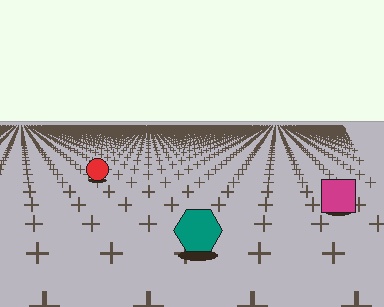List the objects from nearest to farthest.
From nearest to farthest: the teal hexagon, the magenta square, the red circle.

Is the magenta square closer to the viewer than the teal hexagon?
No. The teal hexagon is closer — you can tell from the texture gradient: the ground texture is coarser near it.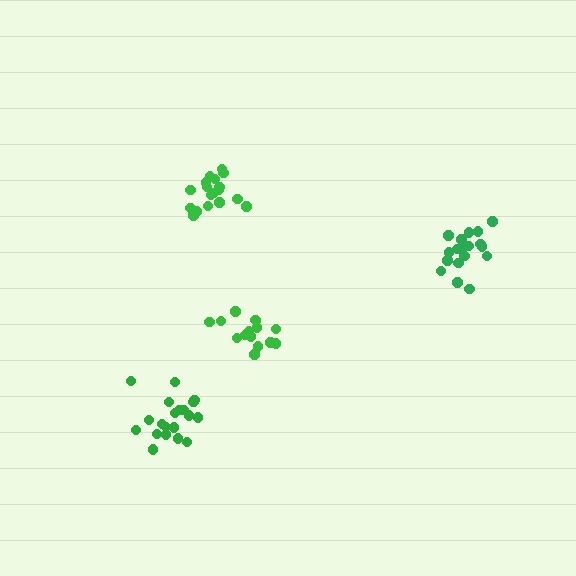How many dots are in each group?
Group 1: 16 dots, Group 2: 18 dots, Group 3: 20 dots, Group 4: 19 dots (73 total).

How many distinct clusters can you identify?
There are 4 distinct clusters.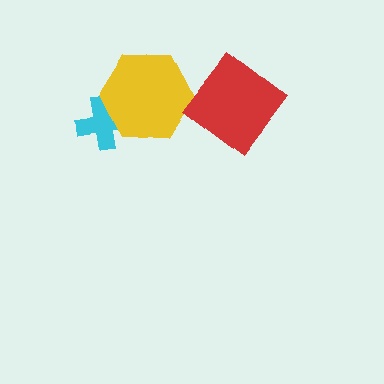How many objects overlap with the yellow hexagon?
1 object overlaps with the yellow hexagon.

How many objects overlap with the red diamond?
0 objects overlap with the red diamond.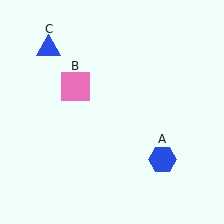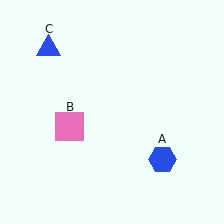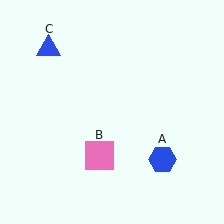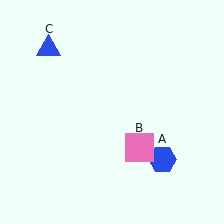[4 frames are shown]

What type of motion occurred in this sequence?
The pink square (object B) rotated counterclockwise around the center of the scene.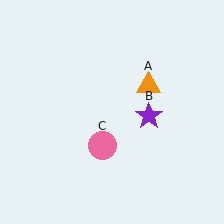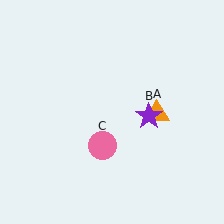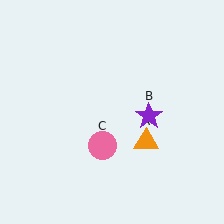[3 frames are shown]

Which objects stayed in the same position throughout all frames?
Purple star (object B) and pink circle (object C) remained stationary.